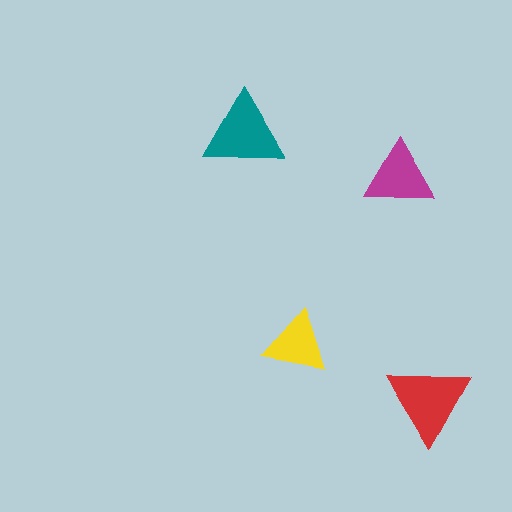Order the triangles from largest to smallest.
the red one, the teal one, the magenta one, the yellow one.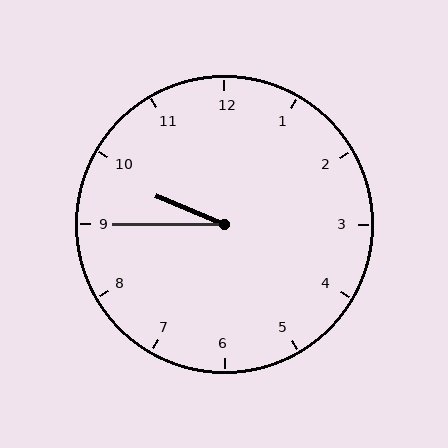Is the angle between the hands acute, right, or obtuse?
It is acute.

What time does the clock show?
9:45.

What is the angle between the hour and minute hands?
Approximately 22 degrees.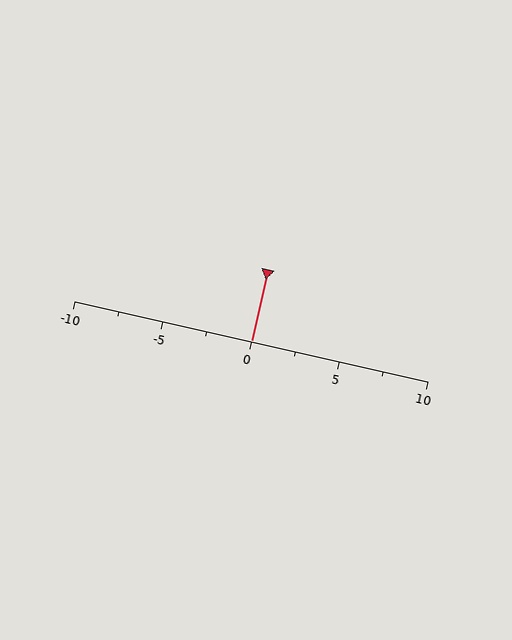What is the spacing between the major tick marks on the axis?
The major ticks are spaced 5 apart.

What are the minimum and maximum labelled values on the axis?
The axis runs from -10 to 10.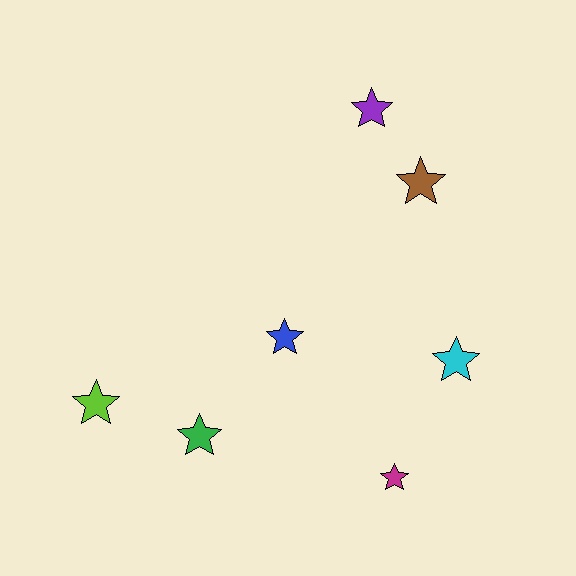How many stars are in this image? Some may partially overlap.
There are 7 stars.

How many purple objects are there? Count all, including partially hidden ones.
There is 1 purple object.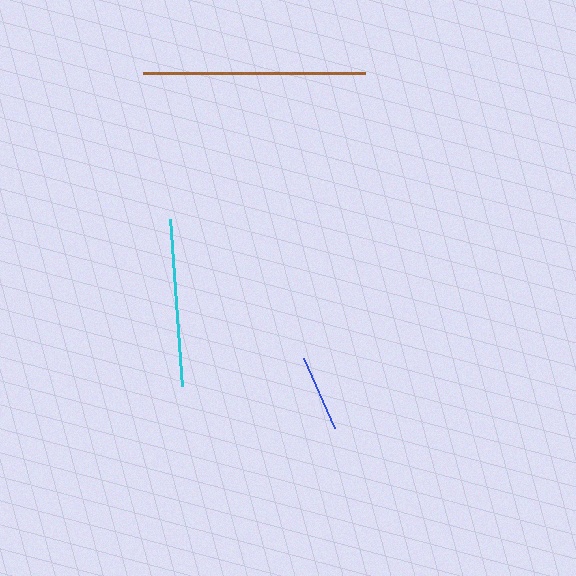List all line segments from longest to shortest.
From longest to shortest: brown, cyan, blue.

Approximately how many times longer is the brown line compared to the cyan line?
The brown line is approximately 1.3 times the length of the cyan line.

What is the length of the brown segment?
The brown segment is approximately 221 pixels long.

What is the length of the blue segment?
The blue segment is approximately 77 pixels long.